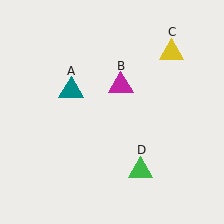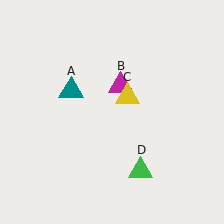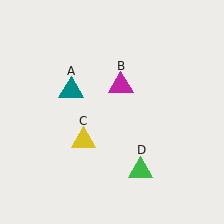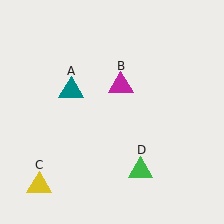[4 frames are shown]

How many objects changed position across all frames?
1 object changed position: yellow triangle (object C).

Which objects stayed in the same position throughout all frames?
Teal triangle (object A) and magenta triangle (object B) and green triangle (object D) remained stationary.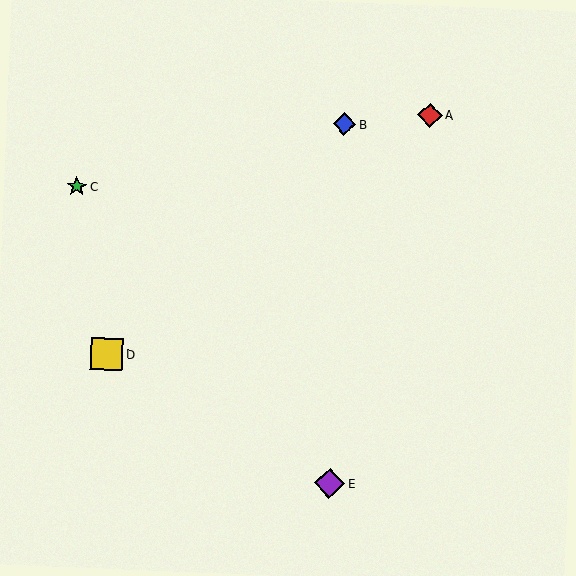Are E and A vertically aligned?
No, E is at x≈329 and A is at x≈430.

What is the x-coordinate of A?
Object A is at x≈430.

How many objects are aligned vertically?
2 objects (B, E) are aligned vertically.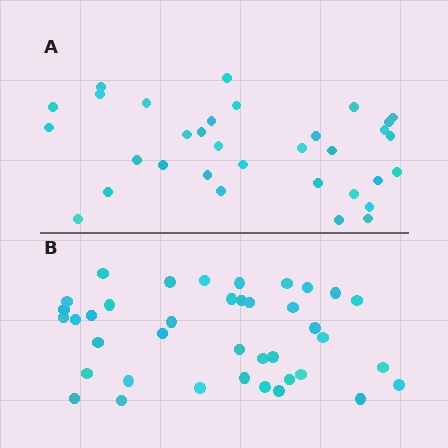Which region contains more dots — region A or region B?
Region B (the bottom region) has more dots.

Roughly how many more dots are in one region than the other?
Region B has about 6 more dots than region A.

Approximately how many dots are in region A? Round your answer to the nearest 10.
About 30 dots. (The exact count is 33, which rounds to 30.)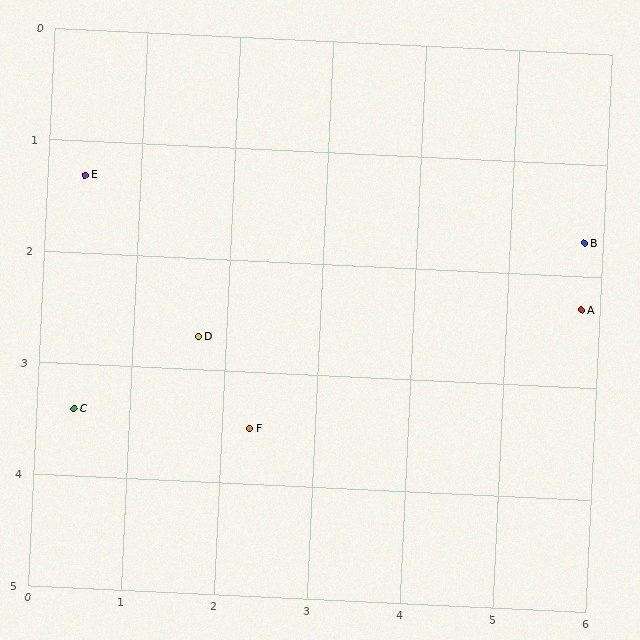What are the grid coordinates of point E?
Point E is at approximately (0.4, 1.3).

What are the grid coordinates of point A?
Point A is at approximately (5.8, 2.3).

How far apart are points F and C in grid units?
Points F and C are about 1.9 grid units apart.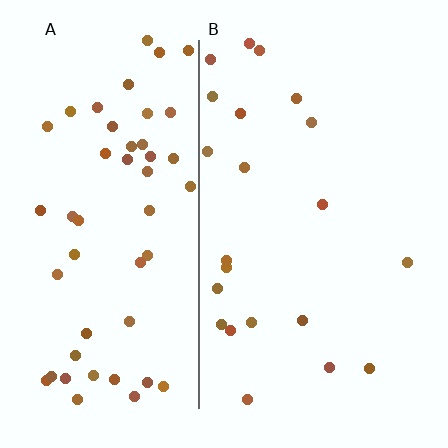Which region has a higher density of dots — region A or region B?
A (the left).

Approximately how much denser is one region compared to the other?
Approximately 2.4× — region A over region B.